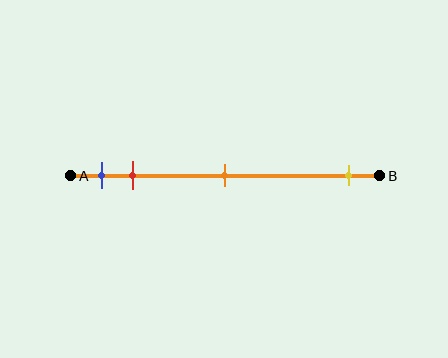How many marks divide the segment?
There are 4 marks dividing the segment.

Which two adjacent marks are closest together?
The blue and red marks are the closest adjacent pair.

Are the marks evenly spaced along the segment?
No, the marks are not evenly spaced.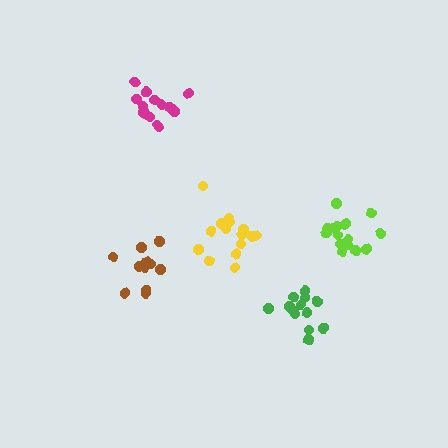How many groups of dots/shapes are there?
There are 5 groups.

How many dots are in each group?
Group 1: 13 dots, Group 2: 15 dots, Group 3: 15 dots, Group 4: 13 dots, Group 5: 15 dots (71 total).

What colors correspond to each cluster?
The clusters are colored: green, yellow, magenta, brown, lime.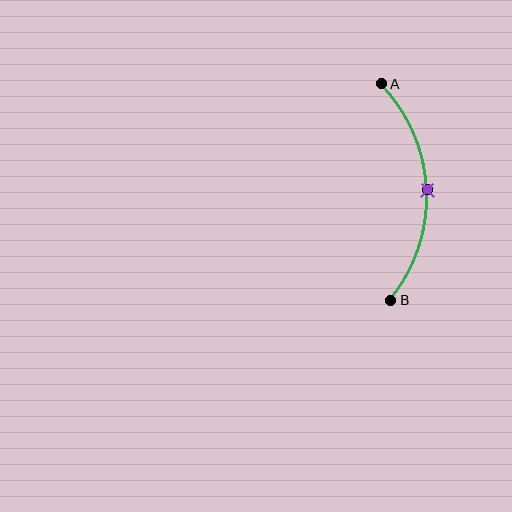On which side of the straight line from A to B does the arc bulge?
The arc bulges to the right of the straight line connecting A and B.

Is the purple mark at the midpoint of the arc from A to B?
Yes. The purple mark lies on the arc at equal arc-length from both A and B — it is the arc midpoint.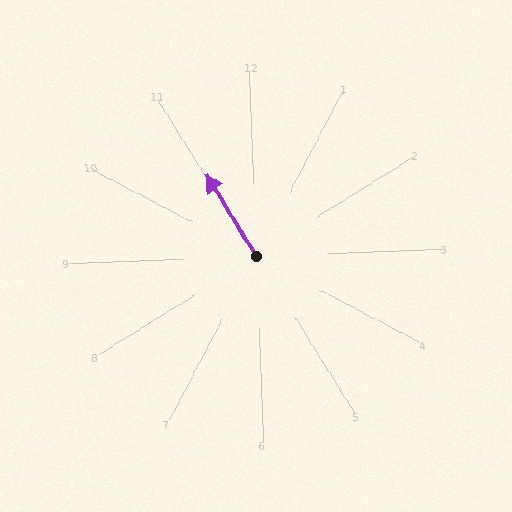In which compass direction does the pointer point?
Northwest.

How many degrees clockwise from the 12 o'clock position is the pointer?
Approximately 331 degrees.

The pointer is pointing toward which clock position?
Roughly 11 o'clock.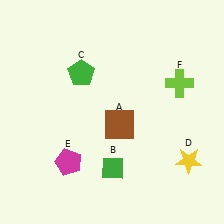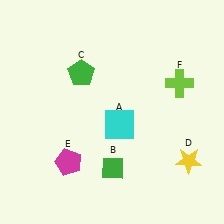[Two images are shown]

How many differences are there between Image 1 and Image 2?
There is 1 difference between the two images.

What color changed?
The square (A) changed from brown in Image 1 to cyan in Image 2.